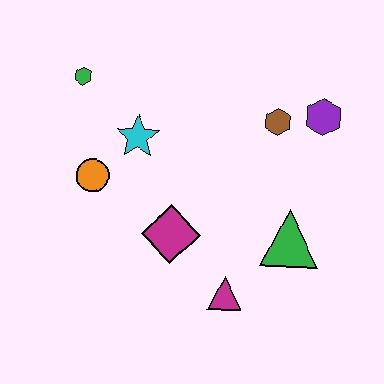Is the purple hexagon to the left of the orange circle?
No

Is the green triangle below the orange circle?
Yes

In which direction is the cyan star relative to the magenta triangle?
The cyan star is above the magenta triangle.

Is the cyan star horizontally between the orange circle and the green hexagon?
No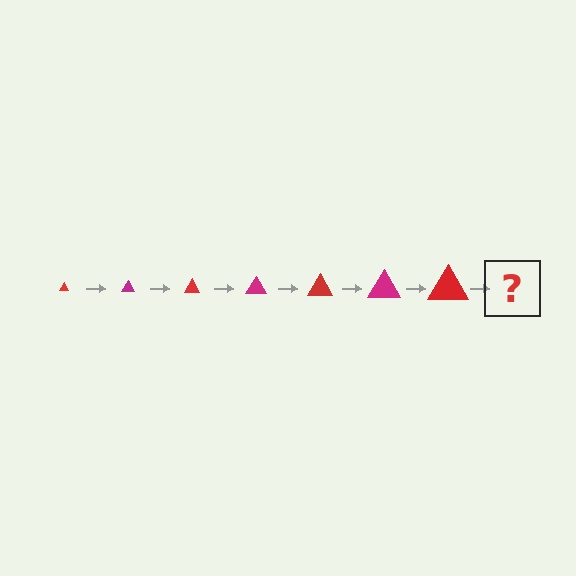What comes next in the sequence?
The next element should be a magenta triangle, larger than the previous one.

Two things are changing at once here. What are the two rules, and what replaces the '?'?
The two rules are that the triangle grows larger each step and the color cycles through red and magenta. The '?' should be a magenta triangle, larger than the previous one.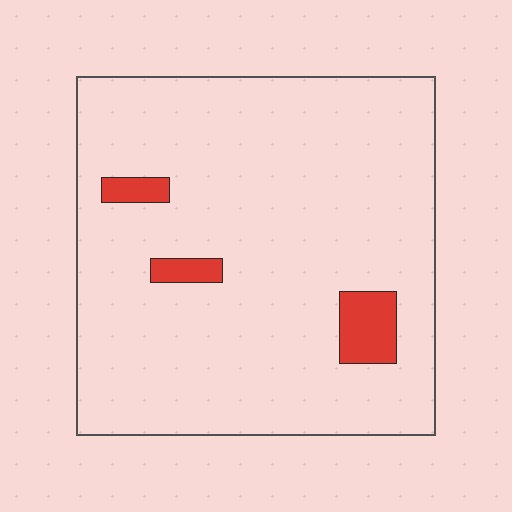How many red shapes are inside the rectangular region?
3.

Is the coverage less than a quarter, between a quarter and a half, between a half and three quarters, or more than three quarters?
Less than a quarter.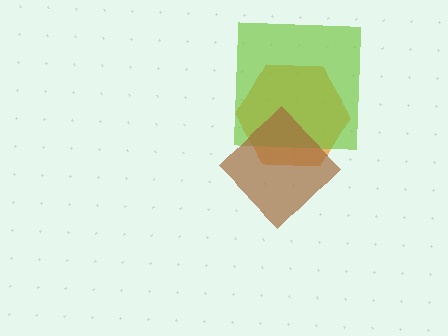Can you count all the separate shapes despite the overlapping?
Yes, there are 3 separate shapes.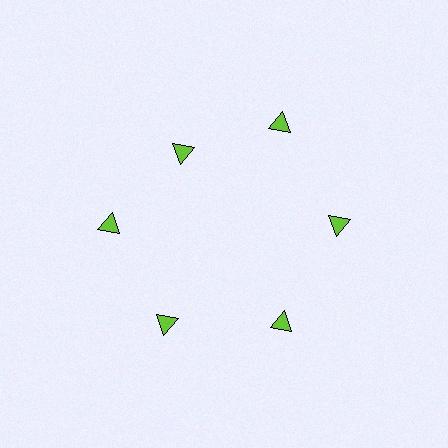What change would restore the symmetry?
The symmetry would be restored by moving it outward, back onto the ring so that all 6 triangles sit at equal angles and equal distance from the center.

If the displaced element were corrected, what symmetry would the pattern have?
It would have 6-fold rotational symmetry — the pattern would map onto itself every 60 degrees.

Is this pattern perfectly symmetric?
No. The 6 lime triangles are arranged in a ring, but one element near the 11 o'clock position is pulled inward toward the center, breaking the 6-fold rotational symmetry.